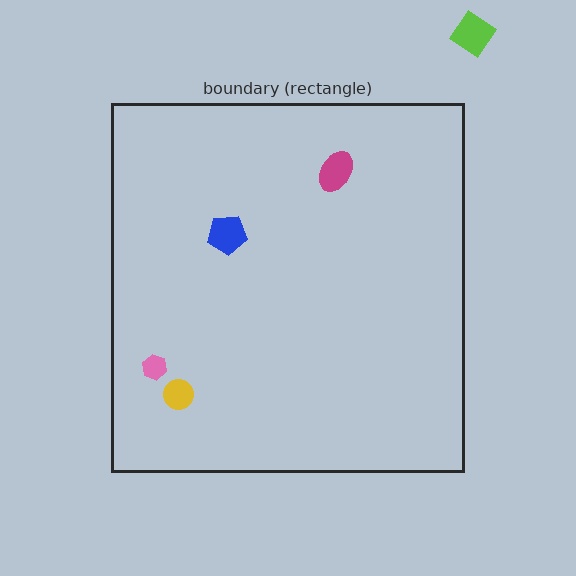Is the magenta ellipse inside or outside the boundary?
Inside.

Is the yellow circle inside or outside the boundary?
Inside.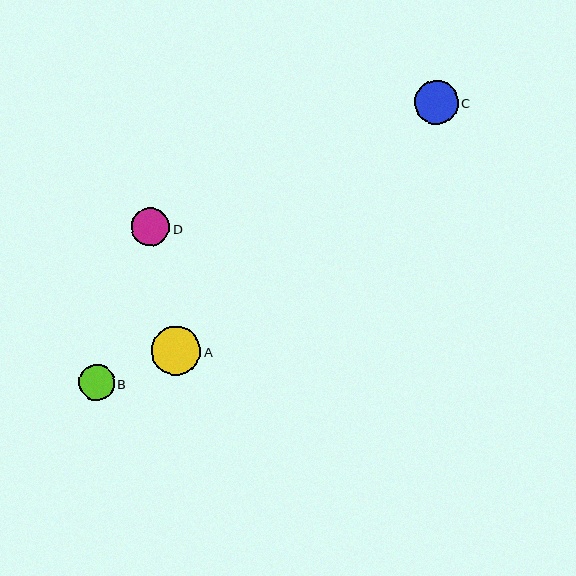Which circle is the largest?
Circle A is the largest with a size of approximately 49 pixels.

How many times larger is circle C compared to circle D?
Circle C is approximately 1.2 times the size of circle D.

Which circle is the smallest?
Circle B is the smallest with a size of approximately 36 pixels.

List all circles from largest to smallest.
From largest to smallest: A, C, D, B.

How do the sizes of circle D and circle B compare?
Circle D and circle B are approximately the same size.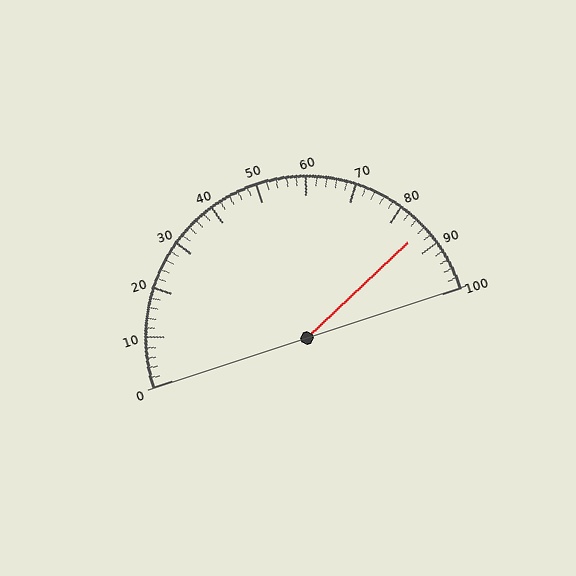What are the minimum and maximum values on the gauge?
The gauge ranges from 0 to 100.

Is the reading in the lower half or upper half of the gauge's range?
The reading is in the upper half of the range (0 to 100).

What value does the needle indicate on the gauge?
The needle indicates approximately 86.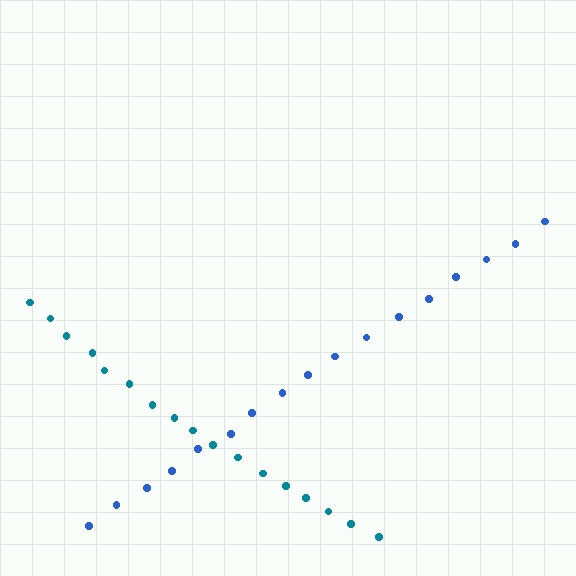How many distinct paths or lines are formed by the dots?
There are 2 distinct paths.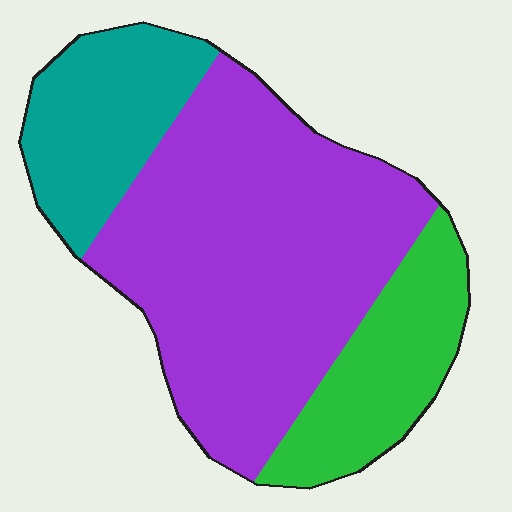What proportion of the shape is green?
Green takes up less than a quarter of the shape.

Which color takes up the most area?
Purple, at roughly 60%.